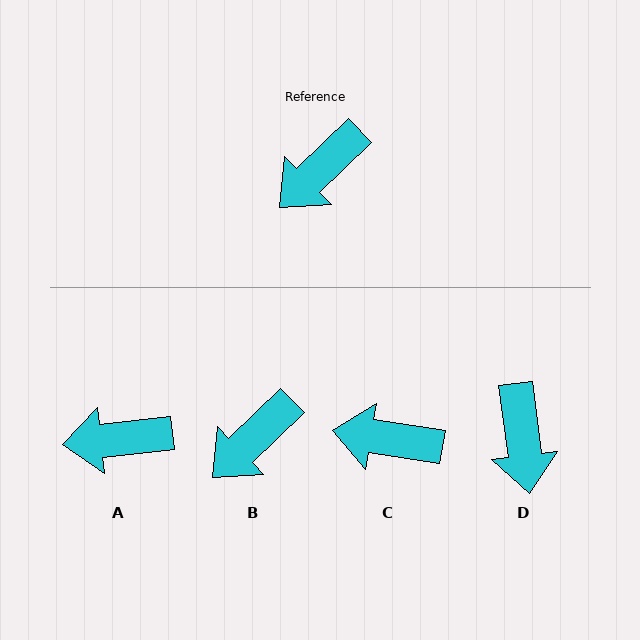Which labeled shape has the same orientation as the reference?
B.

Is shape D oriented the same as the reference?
No, it is off by about 53 degrees.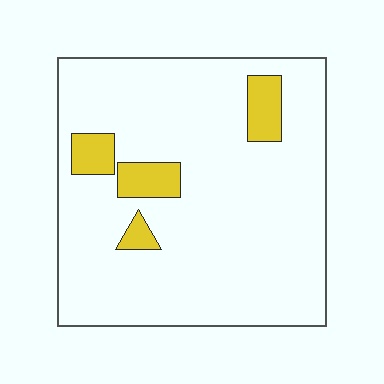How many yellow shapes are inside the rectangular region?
4.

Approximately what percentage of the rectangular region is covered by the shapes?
Approximately 10%.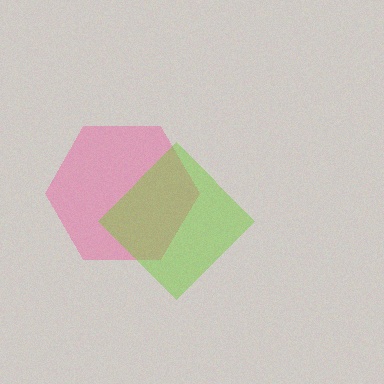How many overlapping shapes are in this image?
There are 2 overlapping shapes in the image.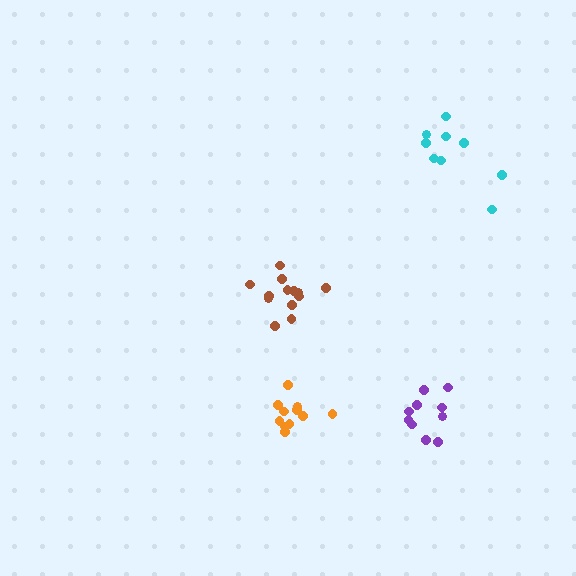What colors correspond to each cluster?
The clusters are colored: brown, orange, purple, cyan.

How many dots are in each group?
Group 1: 13 dots, Group 2: 11 dots, Group 3: 10 dots, Group 4: 9 dots (43 total).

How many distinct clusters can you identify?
There are 4 distinct clusters.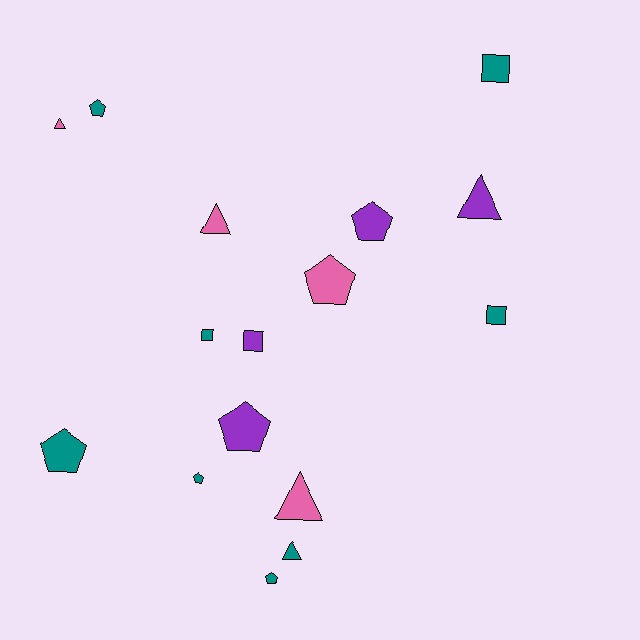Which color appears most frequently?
Teal, with 8 objects.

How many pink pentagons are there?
There is 1 pink pentagon.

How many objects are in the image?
There are 16 objects.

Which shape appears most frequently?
Pentagon, with 7 objects.